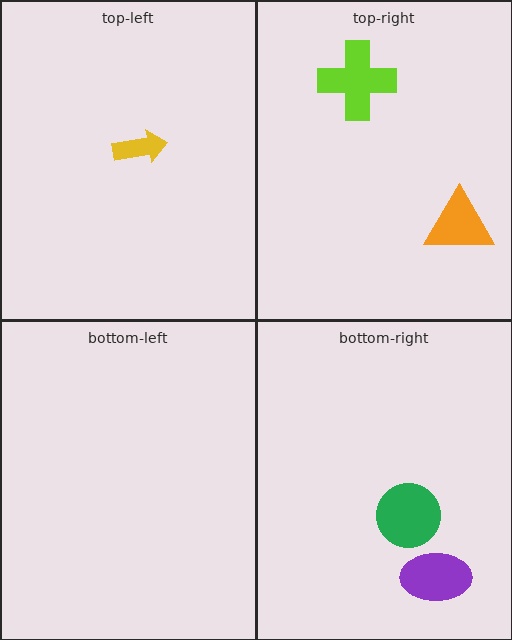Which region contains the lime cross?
The top-right region.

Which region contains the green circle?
The bottom-right region.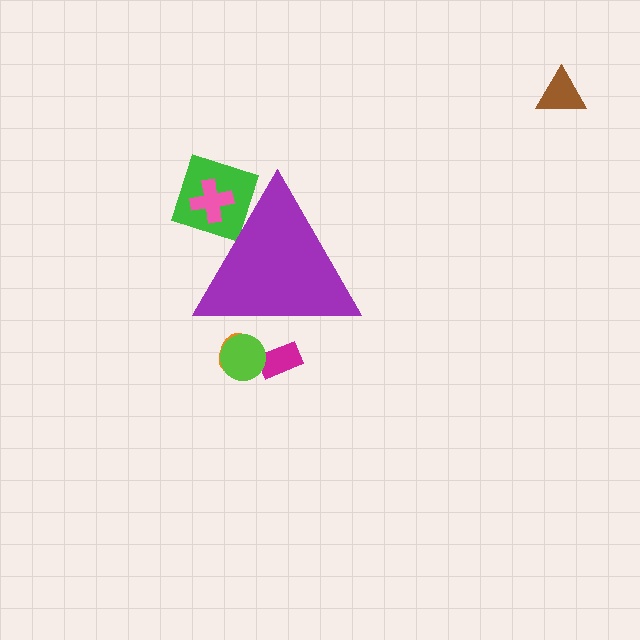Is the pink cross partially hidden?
Yes, the pink cross is partially hidden behind the purple triangle.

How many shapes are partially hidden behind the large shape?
5 shapes are partially hidden.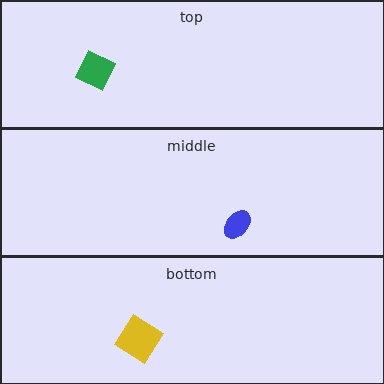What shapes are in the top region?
The green diamond.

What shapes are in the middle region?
The blue ellipse.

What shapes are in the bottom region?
The yellow diamond.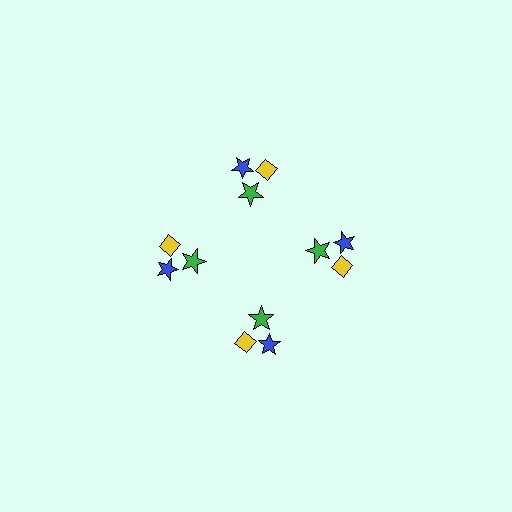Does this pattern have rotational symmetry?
Yes, this pattern has 4-fold rotational symmetry. It looks the same after rotating 90 degrees around the center.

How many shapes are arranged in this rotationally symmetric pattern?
There are 12 shapes, arranged in 4 groups of 3.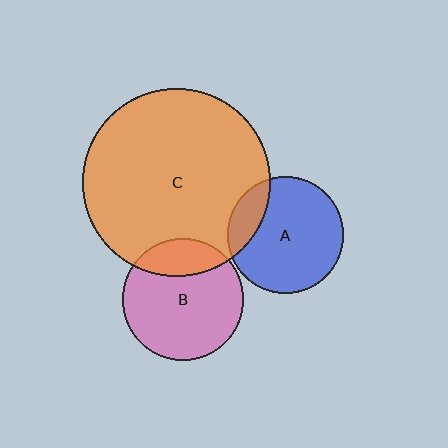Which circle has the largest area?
Circle C (orange).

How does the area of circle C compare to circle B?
Approximately 2.4 times.